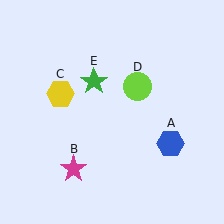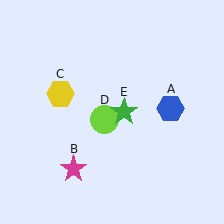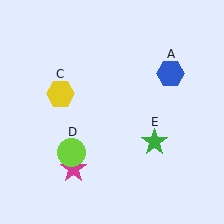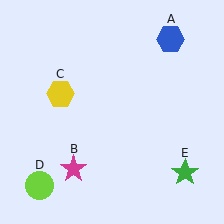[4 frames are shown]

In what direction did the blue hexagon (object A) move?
The blue hexagon (object A) moved up.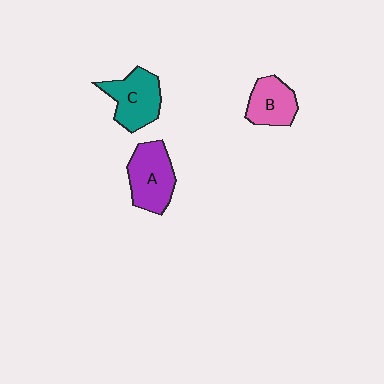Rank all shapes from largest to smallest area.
From largest to smallest: A (purple), C (teal), B (pink).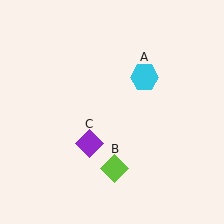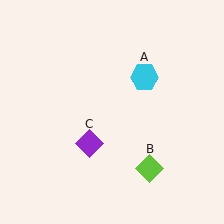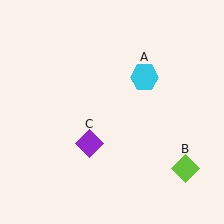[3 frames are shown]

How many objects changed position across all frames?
1 object changed position: lime diamond (object B).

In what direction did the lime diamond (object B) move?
The lime diamond (object B) moved right.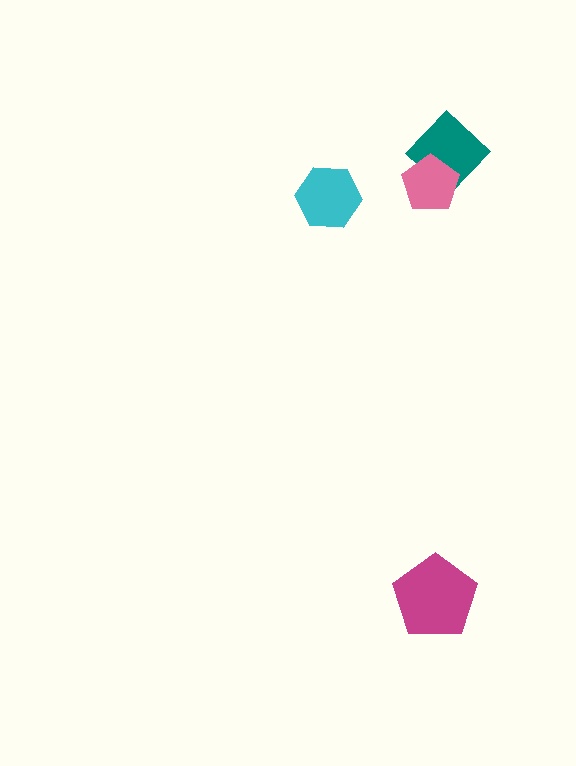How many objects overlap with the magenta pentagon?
0 objects overlap with the magenta pentagon.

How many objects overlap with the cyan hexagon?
0 objects overlap with the cyan hexagon.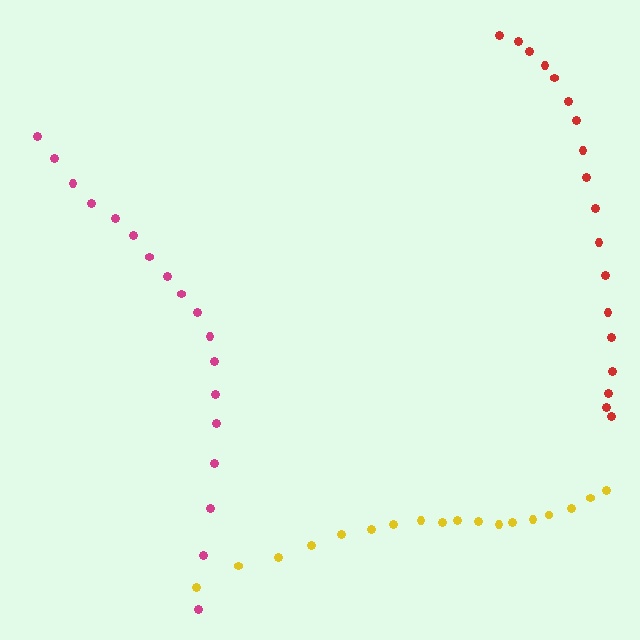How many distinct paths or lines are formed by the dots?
There are 3 distinct paths.